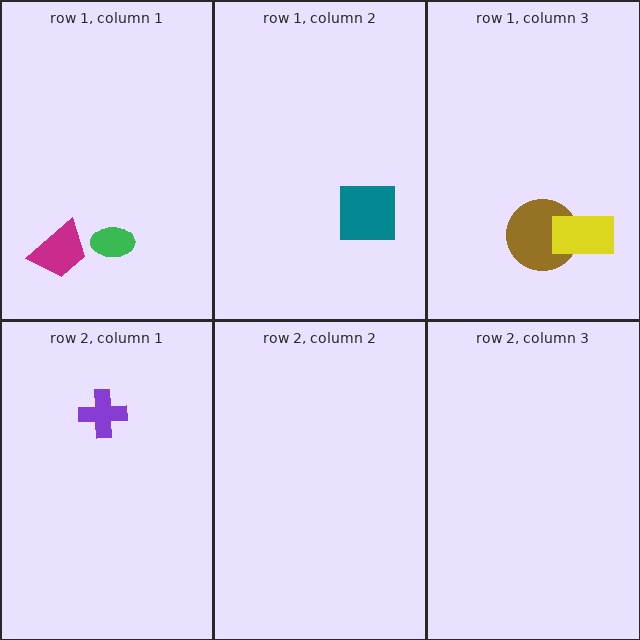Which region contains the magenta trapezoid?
The row 1, column 1 region.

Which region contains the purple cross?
The row 2, column 1 region.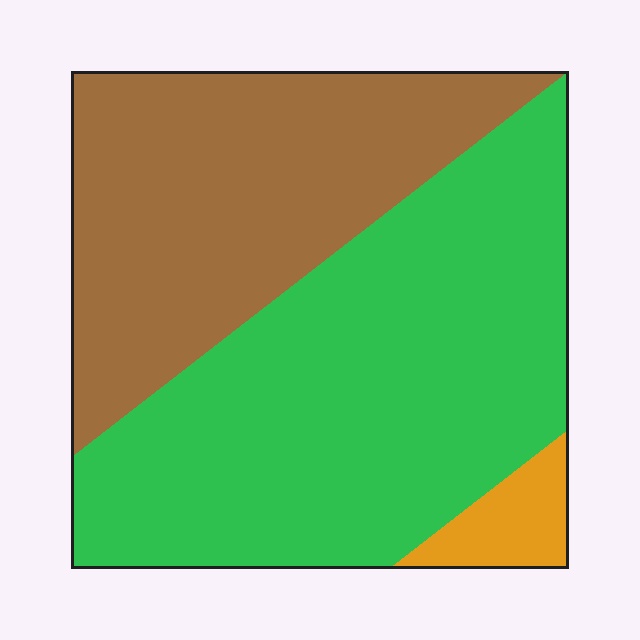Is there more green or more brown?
Green.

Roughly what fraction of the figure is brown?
Brown takes up about two fifths (2/5) of the figure.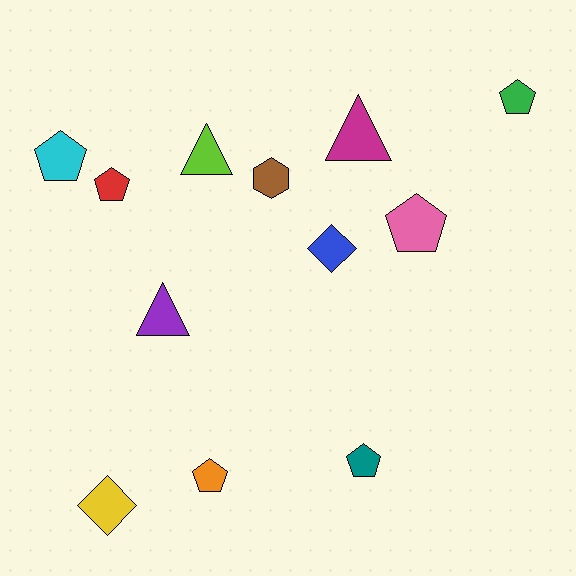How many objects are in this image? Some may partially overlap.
There are 12 objects.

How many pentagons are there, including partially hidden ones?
There are 6 pentagons.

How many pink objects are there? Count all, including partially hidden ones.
There is 1 pink object.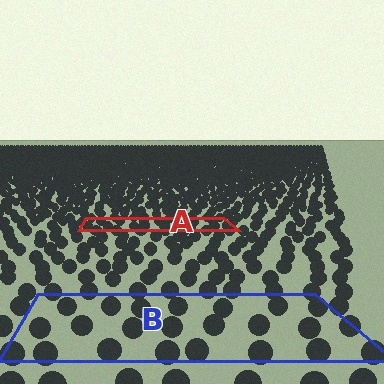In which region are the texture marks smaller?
The texture marks are smaller in region A, because it is farther away.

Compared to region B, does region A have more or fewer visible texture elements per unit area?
Region A has more texture elements per unit area — they are packed more densely because it is farther away.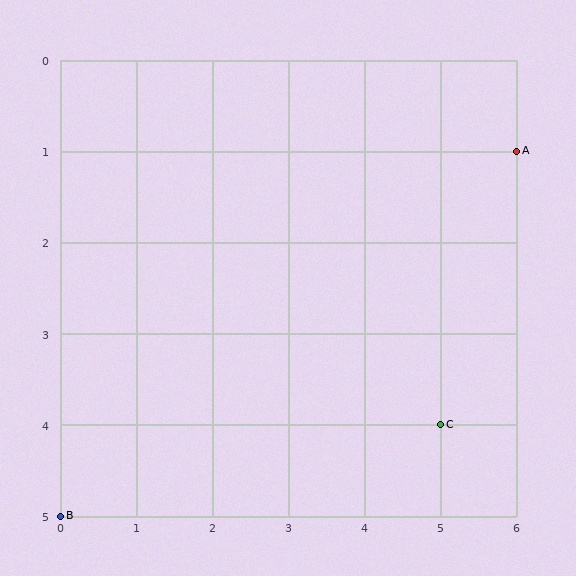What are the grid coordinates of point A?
Point A is at grid coordinates (6, 1).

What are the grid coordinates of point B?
Point B is at grid coordinates (0, 5).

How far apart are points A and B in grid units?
Points A and B are 6 columns and 4 rows apart (about 7.2 grid units diagonally).